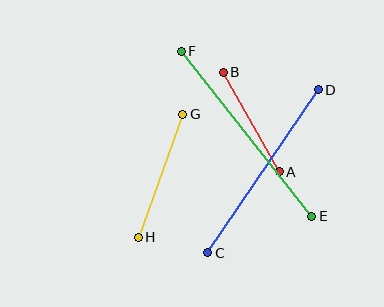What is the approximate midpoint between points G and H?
The midpoint is at approximately (161, 176) pixels.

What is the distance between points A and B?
The distance is approximately 114 pixels.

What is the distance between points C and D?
The distance is approximately 197 pixels.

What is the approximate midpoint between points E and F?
The midpoint is at approximately (246, 134) pixels.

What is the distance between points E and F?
The distance is approximately 211 pixels.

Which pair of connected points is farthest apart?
Points E and F are farthest apart.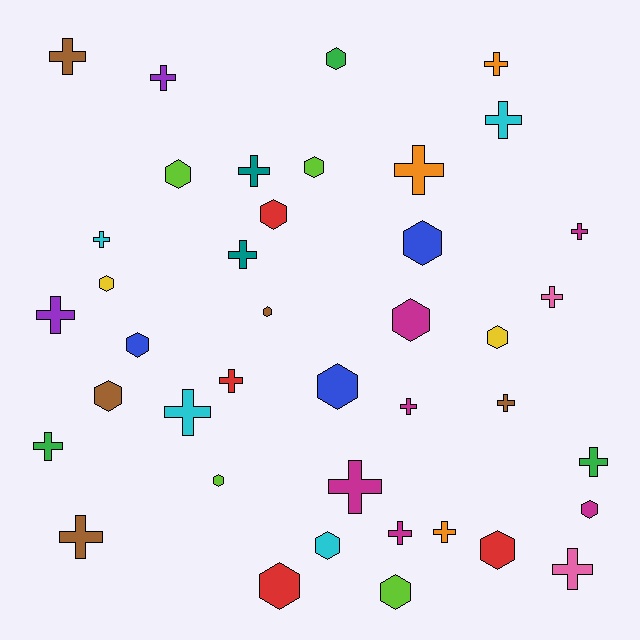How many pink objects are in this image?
There are 2 pink objects.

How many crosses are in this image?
There are 22 crosses.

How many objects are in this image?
There are 40 objects.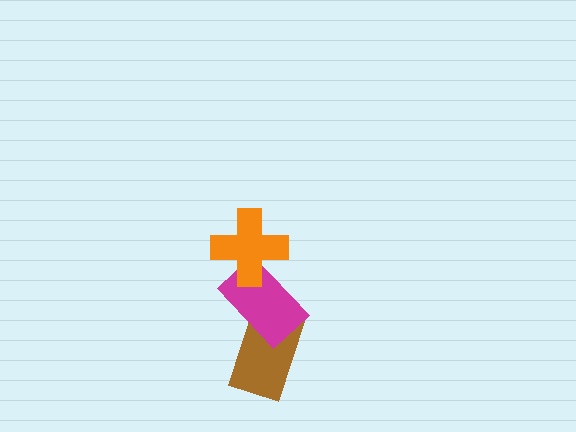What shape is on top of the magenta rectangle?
The orange cross is on top of the magenta rectangle.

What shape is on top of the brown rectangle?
The magenta rectangle is on top of the brown rectangle.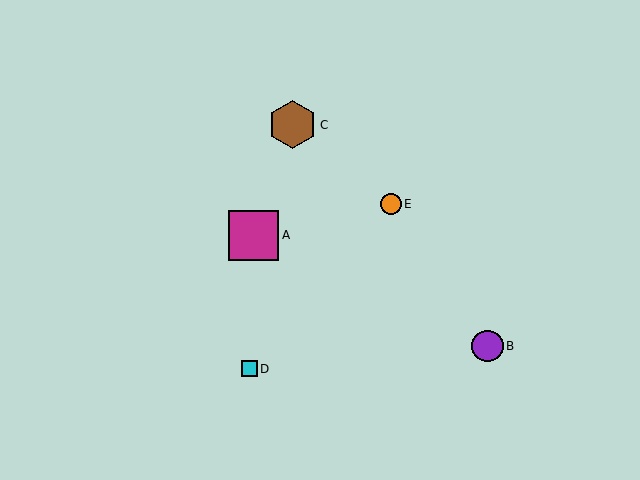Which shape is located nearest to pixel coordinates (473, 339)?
The purple circle (labeled B) at (488, 346) is nearest to that location.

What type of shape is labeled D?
Shape D is a cyan square.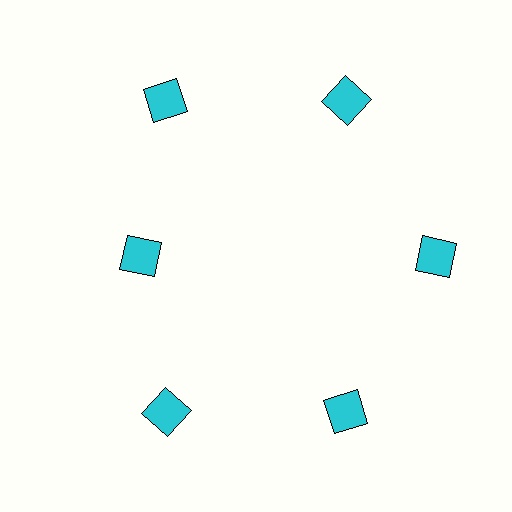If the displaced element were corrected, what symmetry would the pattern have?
It would have 6-fold rotational symmetry — the pattern would map onto itself every 60 degrees.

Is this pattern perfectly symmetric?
No. The 6 cyan squares are arranged in a ring, but one element near the 9 o'clock position is pulled inward toward the center, breaking the 6-fold rotational symmetry.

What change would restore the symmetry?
The symmetry would be restored by moving it outward, back onto the ring so that all 6 squares sit at equal angles and equal distance from the center.